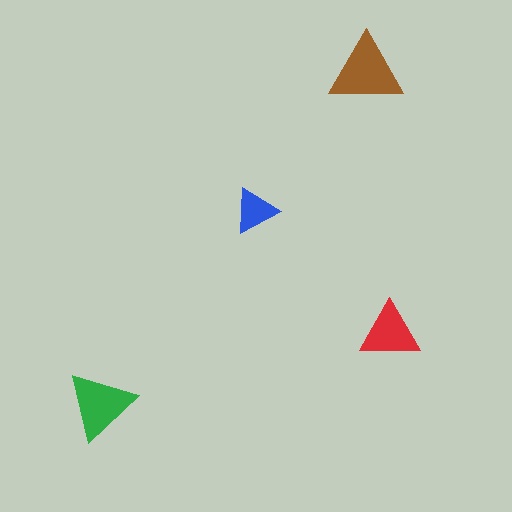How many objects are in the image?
There are 4 objects in the image.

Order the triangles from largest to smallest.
the brown one, the green one, the red one, the blue one.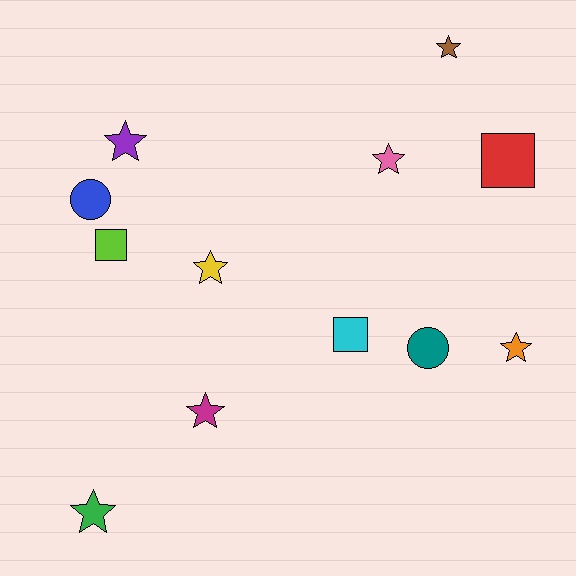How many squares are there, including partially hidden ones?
There are 3 squares.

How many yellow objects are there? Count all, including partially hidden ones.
There is 1 yellow object.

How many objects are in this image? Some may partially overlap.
There are 12 objects.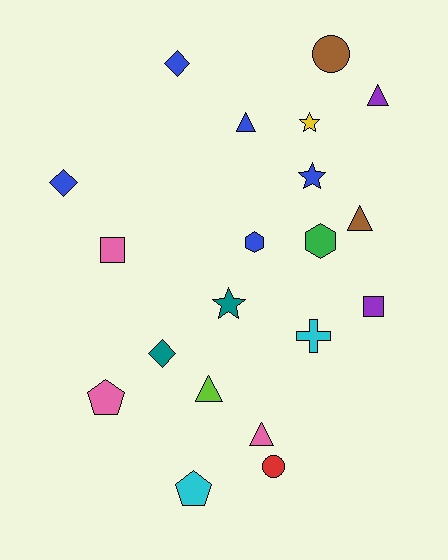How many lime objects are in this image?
There is 1 lime object.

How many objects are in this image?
There are 20 objects.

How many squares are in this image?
There are 2 squares.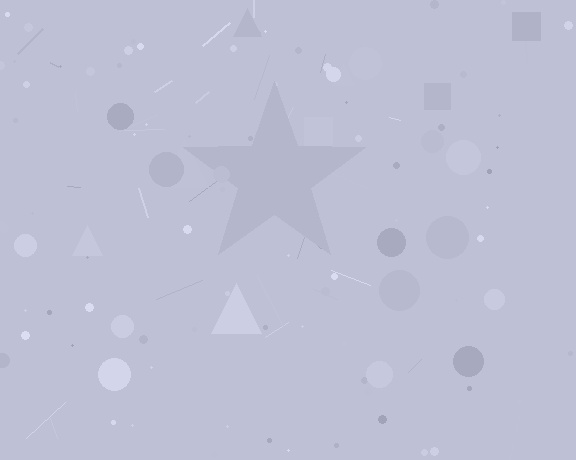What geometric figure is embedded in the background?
A star is embedded in the background.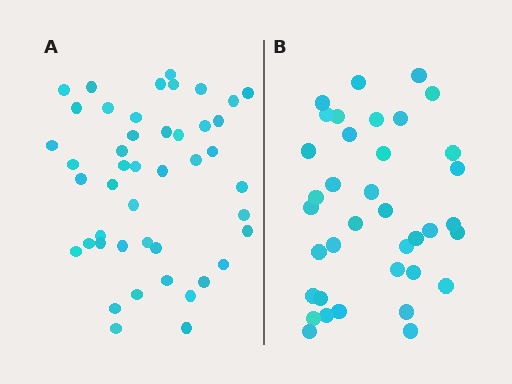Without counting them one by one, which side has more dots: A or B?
Region A (the left region) has more dots.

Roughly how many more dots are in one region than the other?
Region A has roughly 8 or so more dots than region B.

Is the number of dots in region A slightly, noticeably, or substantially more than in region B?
Region A has only slightly more — the two regions are fairly close. The ratio is roughly 1.2 to 1.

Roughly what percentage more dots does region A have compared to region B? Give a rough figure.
About 20% more.